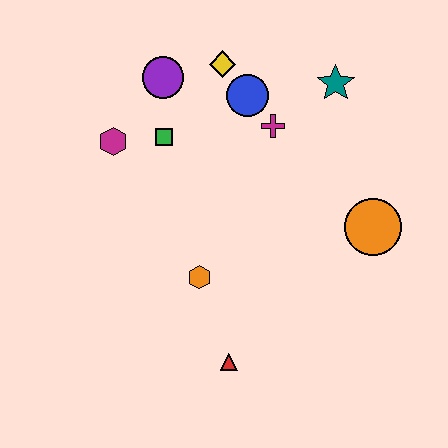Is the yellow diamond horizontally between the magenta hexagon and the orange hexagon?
No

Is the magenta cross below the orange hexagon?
No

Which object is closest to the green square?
The magenta hexagon is closest to the green square.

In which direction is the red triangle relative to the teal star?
The red triangle is below the teal star.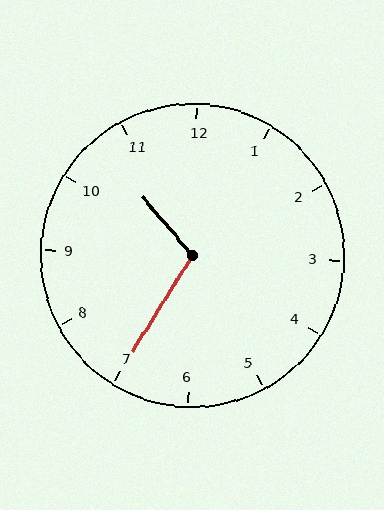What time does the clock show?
10:35.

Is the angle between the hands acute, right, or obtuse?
It is obtuse.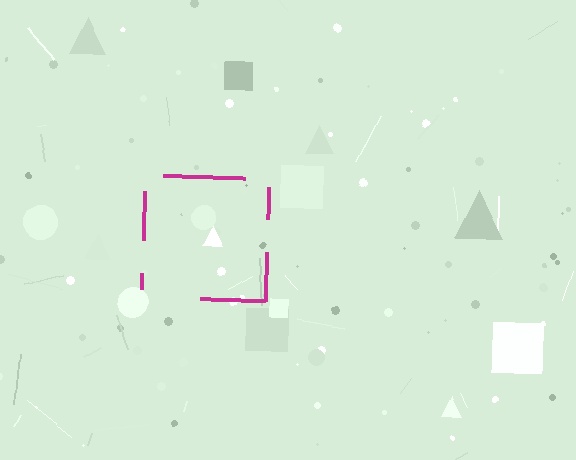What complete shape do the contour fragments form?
The contour fragments form a square.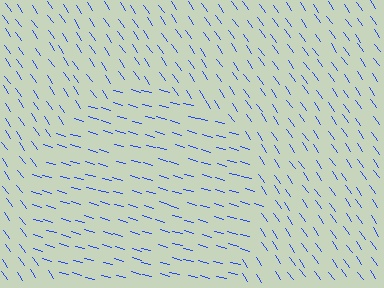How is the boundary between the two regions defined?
The boundary is defined purely by a change in line orientation (approximately 39 degrees difference). All lines are the same color and thickness.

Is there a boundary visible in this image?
Yes, there is a texture boundary formed by a change in line orientation.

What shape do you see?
I see a circle.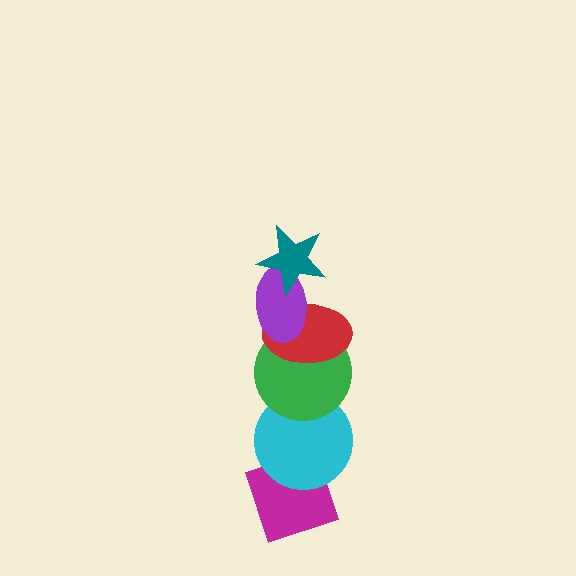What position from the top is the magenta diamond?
The magenta diamond is 6th from the top.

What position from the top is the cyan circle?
The cyan circle is 5th from the top.